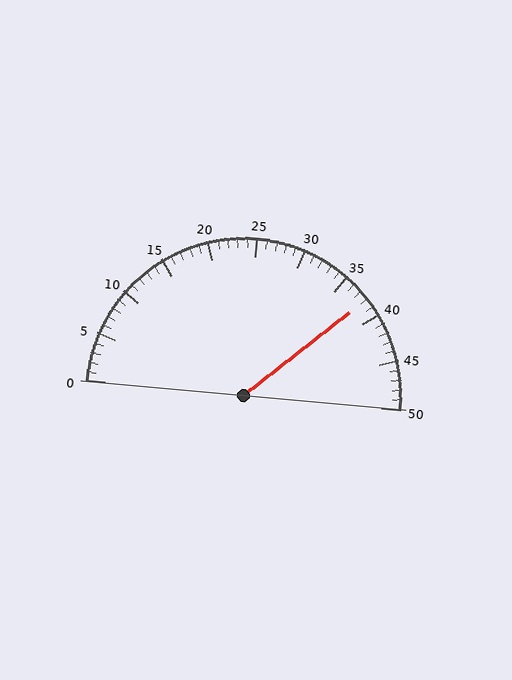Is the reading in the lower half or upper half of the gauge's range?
The reading is in the upper half of the range (0 to 50).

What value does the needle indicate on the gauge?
The needle indicates approximately 38.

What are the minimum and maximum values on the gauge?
The gauge ranges from 0 to 50.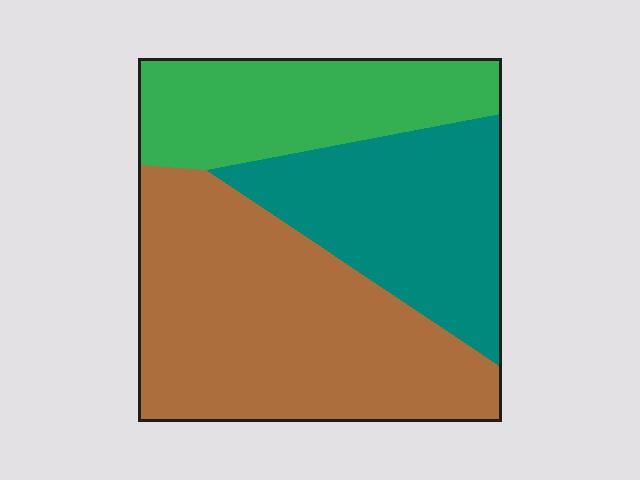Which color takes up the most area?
Brown, at roughly 45%.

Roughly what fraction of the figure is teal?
Teal covers 28% of the figure.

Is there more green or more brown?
Brown.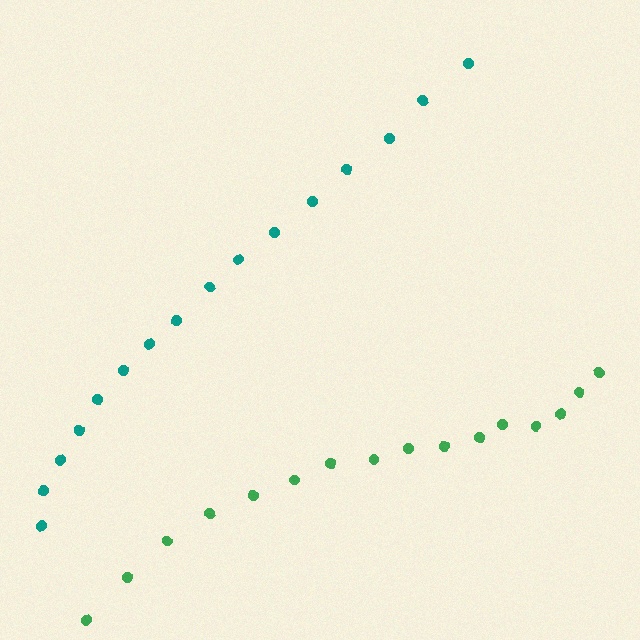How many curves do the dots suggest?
There are 2 distinct paths.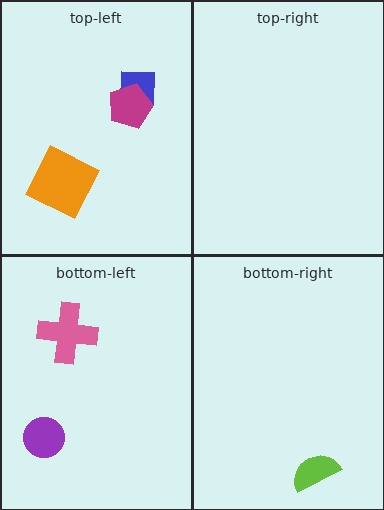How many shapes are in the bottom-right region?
1.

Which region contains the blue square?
The top-left region.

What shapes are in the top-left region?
The orange square, the blue square, the magenta pentagon.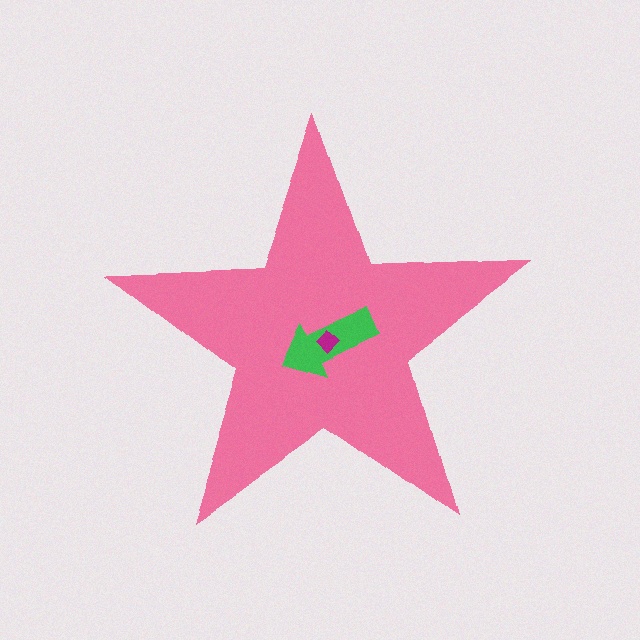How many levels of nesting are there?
3.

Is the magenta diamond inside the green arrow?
Yes.